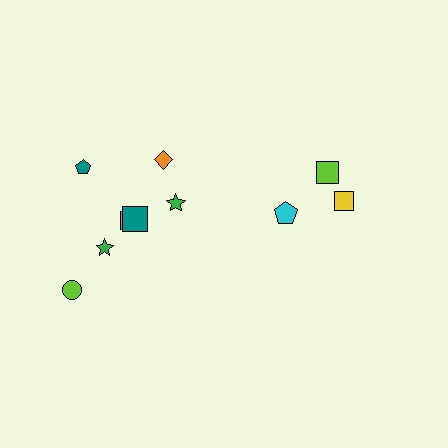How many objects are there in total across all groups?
There are 10 objects.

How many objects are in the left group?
There are 7 objects.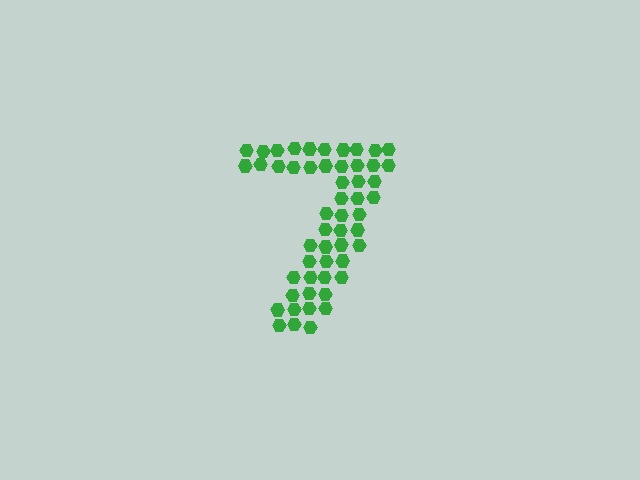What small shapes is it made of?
It is made of small hexagons.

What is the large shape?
The large shape is the digit 7.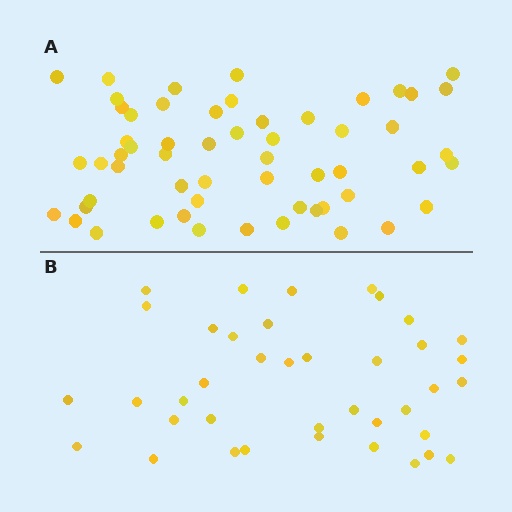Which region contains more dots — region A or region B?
Region A (the top region) has more dots.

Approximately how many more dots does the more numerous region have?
Region A has approximately 20 more dots than region B.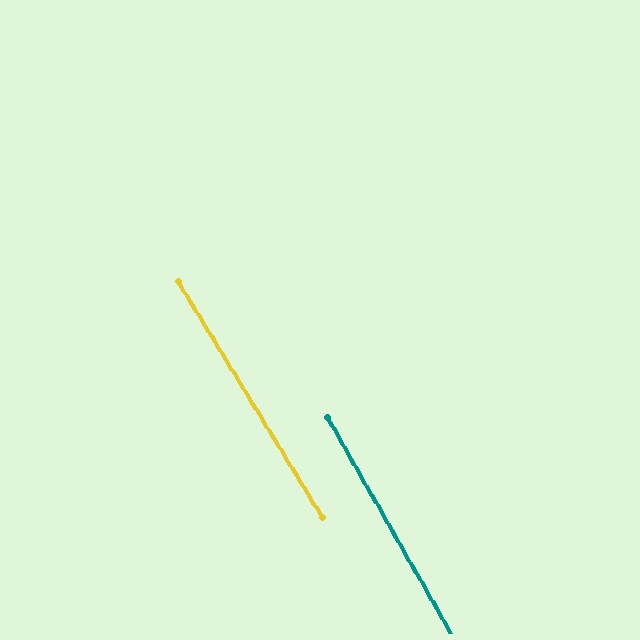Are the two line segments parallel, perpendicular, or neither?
Parallel — their directions differ by only 1.8°.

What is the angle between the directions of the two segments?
Approximately 2 degrees.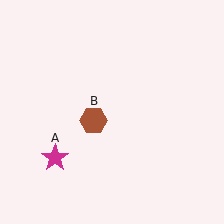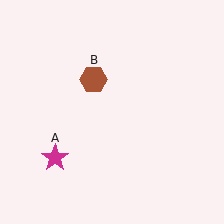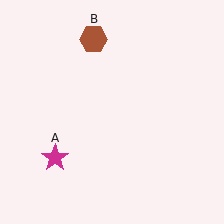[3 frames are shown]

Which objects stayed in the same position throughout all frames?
Magenta star (object A) remained stationary.